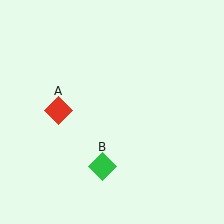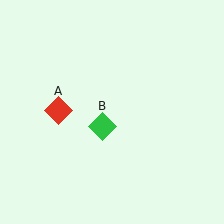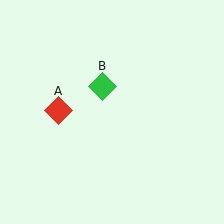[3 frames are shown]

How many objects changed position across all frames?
1 object changed position: green diamond (object B).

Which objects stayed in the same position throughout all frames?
Red diamond (object A) remained stationary.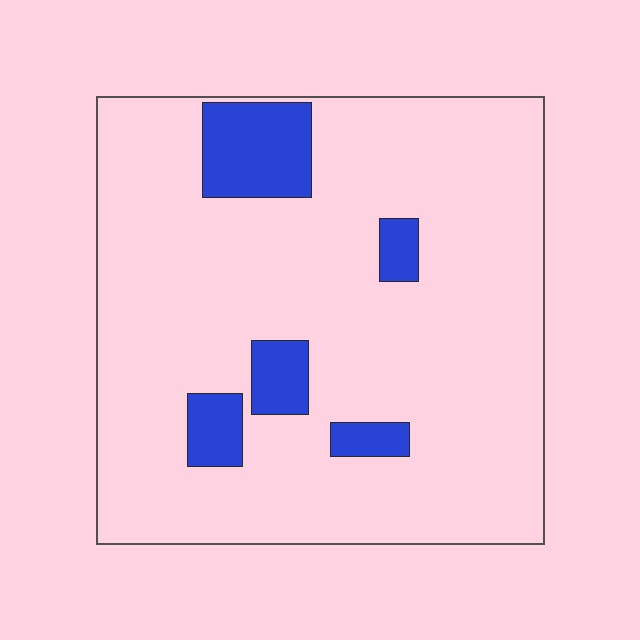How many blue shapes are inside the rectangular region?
5.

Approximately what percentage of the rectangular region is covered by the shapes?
Approximately 10%.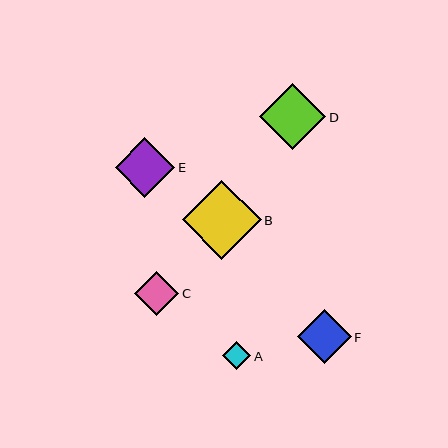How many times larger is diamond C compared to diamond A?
Diamond C is approximately 1.6 times the size of diamond A.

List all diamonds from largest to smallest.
From largest to smallest: B, D, E, F, C, A.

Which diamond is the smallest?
Diamond A is the smallest with a size of approximately 28 pixels.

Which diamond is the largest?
Diamond B is the largest with a size of approximately 79 pixels.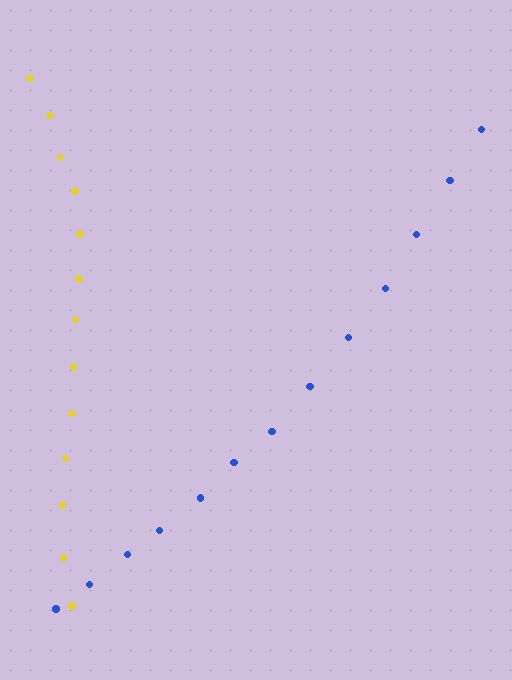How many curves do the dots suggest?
There are 2 distinct paths.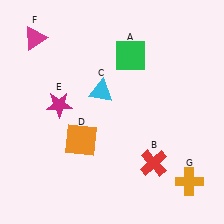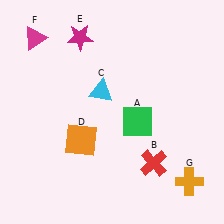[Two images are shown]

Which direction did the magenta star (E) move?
The magenta star (E) moved up.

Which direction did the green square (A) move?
The green square (A) moved down.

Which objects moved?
The objects that moved are: the green square (A), the magenta star (E).